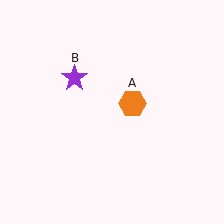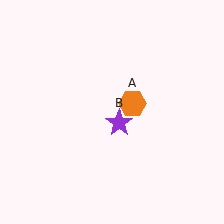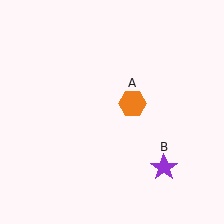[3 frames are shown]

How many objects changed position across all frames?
1 object changed position: purple star (object B).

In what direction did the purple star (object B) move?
The purple star (object B) moved down and to the right.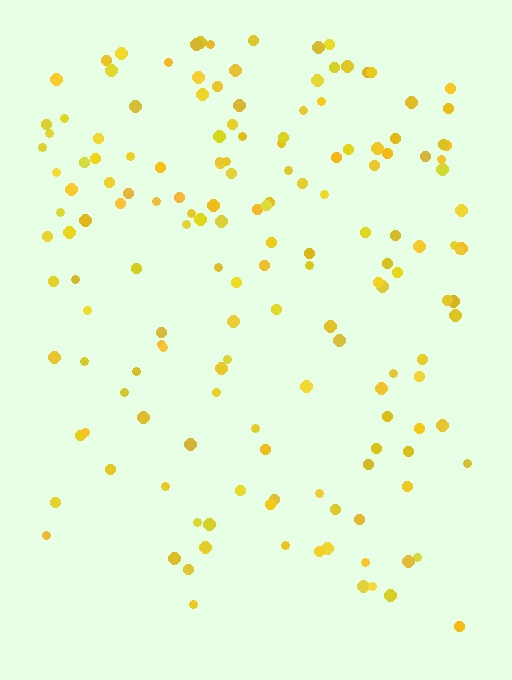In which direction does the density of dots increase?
From bottom to top, with the top side densest.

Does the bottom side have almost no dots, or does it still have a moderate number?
Still a moderate number, just noticeably fewer than the top.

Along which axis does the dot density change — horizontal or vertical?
Vertical.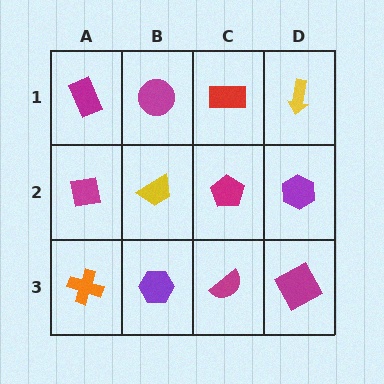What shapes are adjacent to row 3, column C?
A magenta pentagon (row 2, column C), a purple hexagon (row 3, column B), a magenta square (row 3, column D).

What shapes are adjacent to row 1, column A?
A magenta square (row 2, column A), a magenta circle (row 1, column B).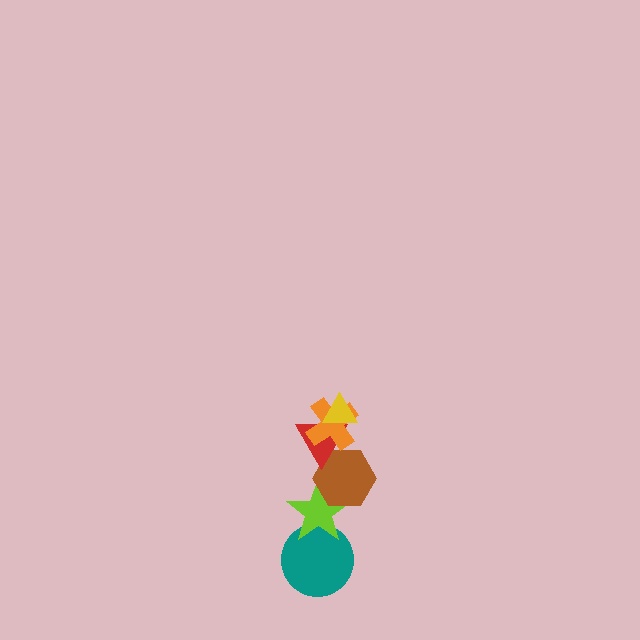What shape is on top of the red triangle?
The orange cross is on top of the red triangle.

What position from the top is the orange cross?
The orange cross is 2nd from the top.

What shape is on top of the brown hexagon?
The red triangle is on top of the brown hexagon.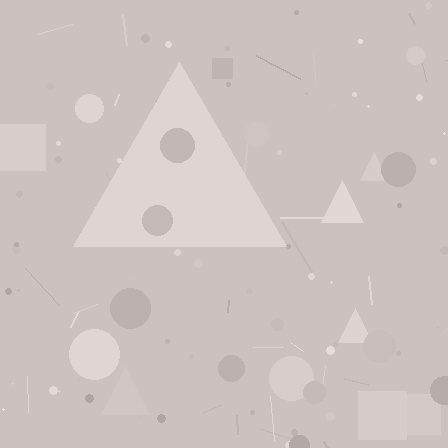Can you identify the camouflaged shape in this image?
The camouflaged shape is a triangle.